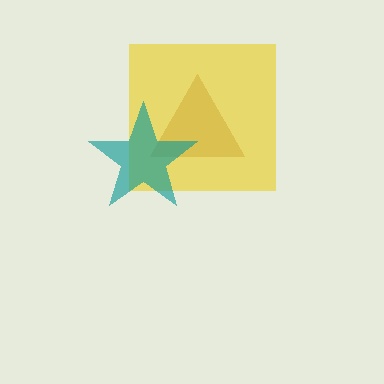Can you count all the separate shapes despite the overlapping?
Yes, there are 3 separate shapes.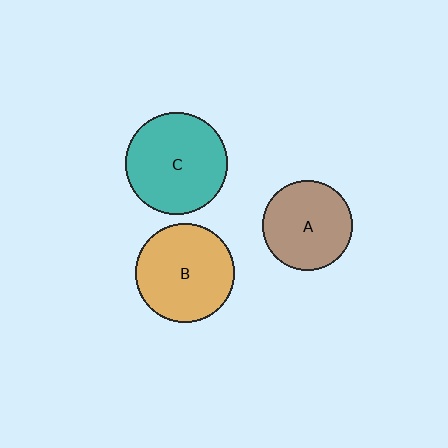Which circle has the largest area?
Circle C (teal).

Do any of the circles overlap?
No, none of the circles overlap.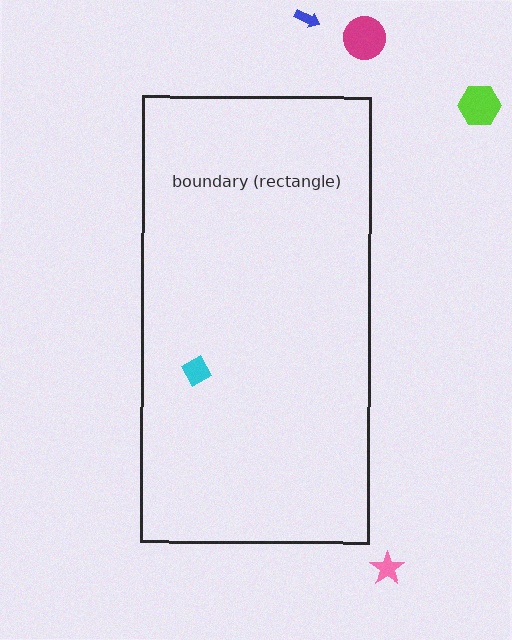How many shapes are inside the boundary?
1 inside, 4 outside.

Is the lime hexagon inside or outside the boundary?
Outside.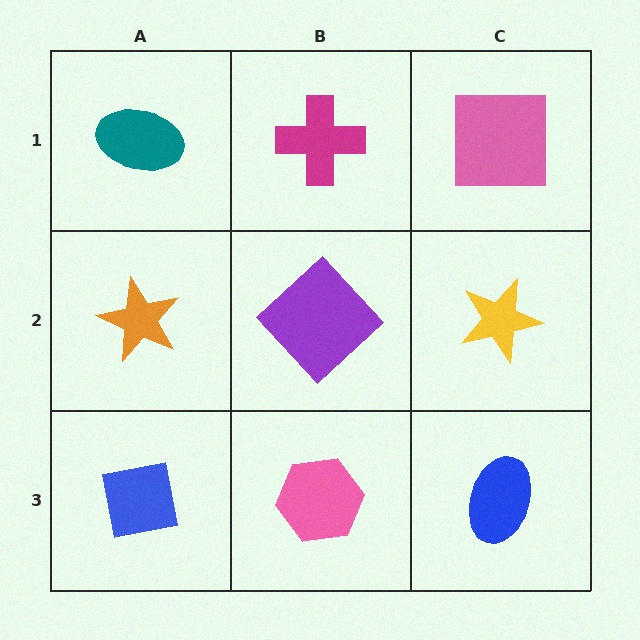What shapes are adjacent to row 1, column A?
An orange star (row 2, column A), a magenta cross (row 1, column B).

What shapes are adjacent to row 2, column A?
A teal ellipse (row 1, column A), a blue square (row 3, column A), a purple diamond (row 2, column B).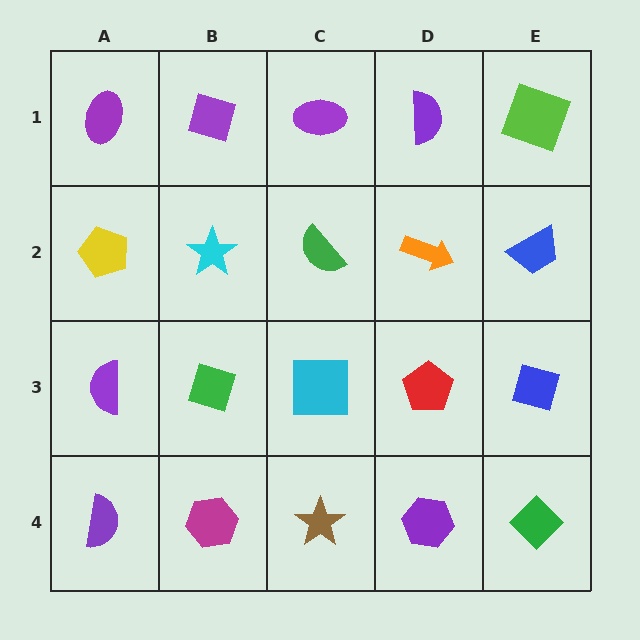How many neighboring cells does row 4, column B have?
3.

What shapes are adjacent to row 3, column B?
A cyan star (row 2, column B), a magenta hexagon (row 4, column B), a purple semicircle (row 3, column A), a cyan square (row 3, column C).